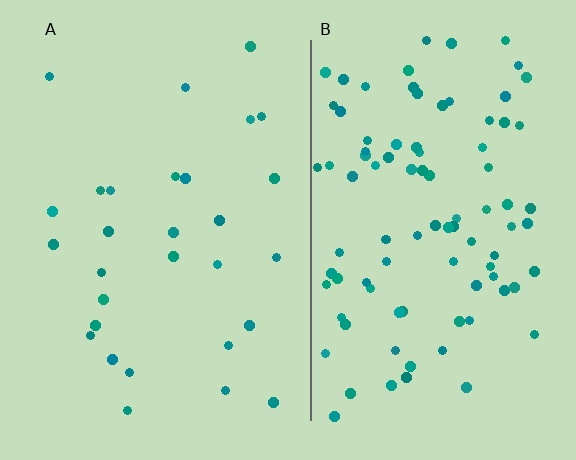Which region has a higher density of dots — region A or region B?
B (the right).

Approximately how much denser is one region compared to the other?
Approximately 3.3× — region B over region A.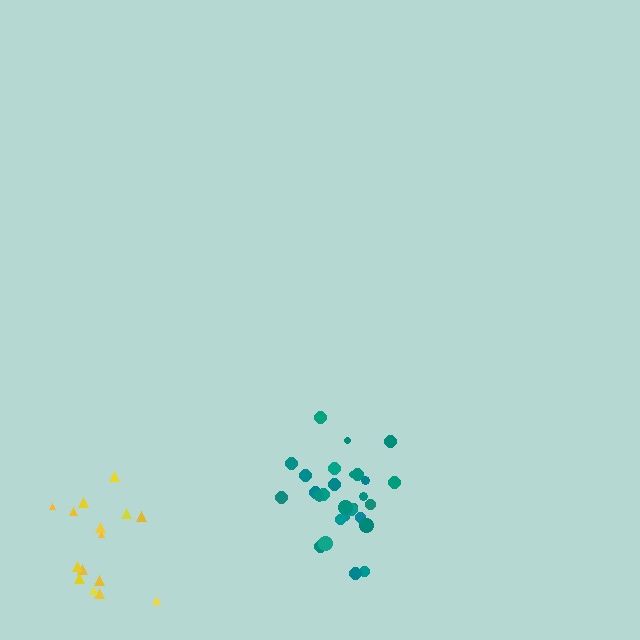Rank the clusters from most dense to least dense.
teal, yellow.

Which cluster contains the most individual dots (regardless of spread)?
Teal (29).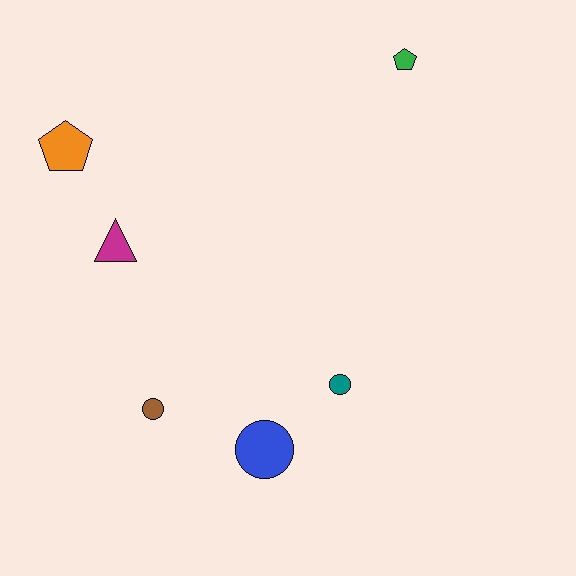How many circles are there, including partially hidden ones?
There are 3 circles.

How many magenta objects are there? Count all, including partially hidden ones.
There is 1 magenta object.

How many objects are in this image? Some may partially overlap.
There are 6 objects.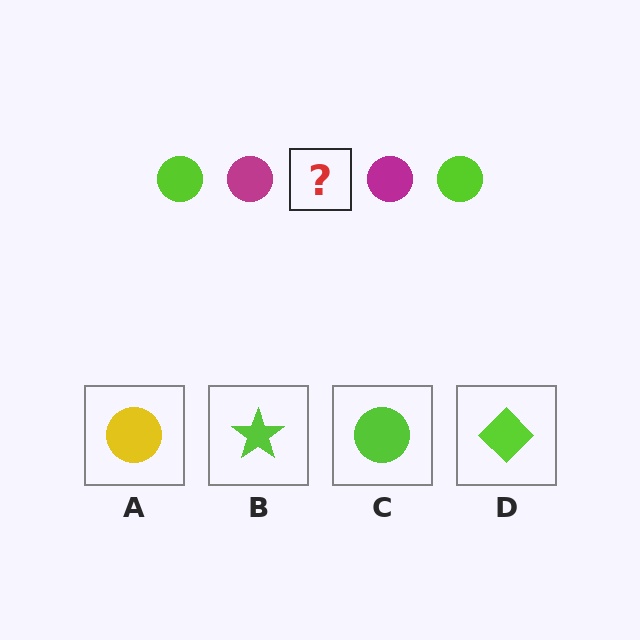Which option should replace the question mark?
Option C.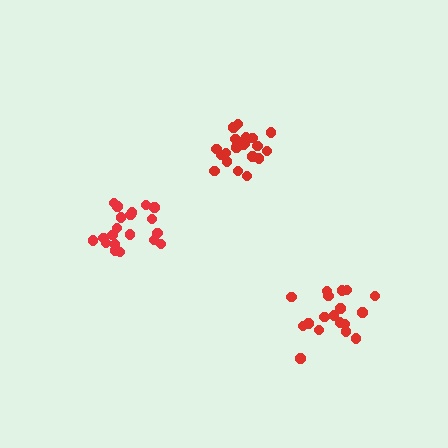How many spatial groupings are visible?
There are 3 spatial groupings.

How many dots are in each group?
Group 1: 18 dots, Group 2: 21 dots, Group 3: 20 dots (59 total).